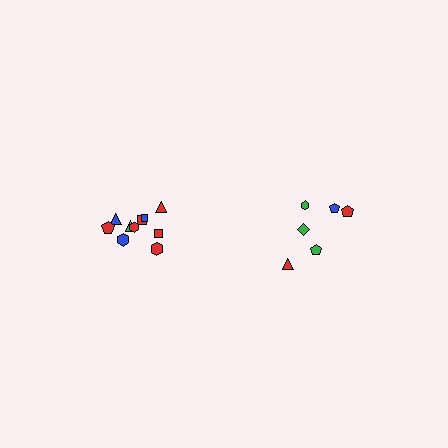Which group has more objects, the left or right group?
The left group.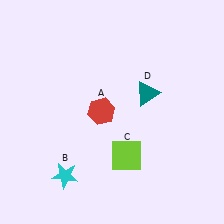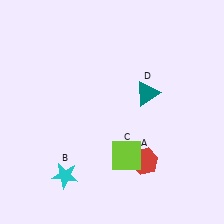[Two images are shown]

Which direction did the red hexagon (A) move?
The red hexagon (A) moved down.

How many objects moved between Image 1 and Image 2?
1 object moved between the two images.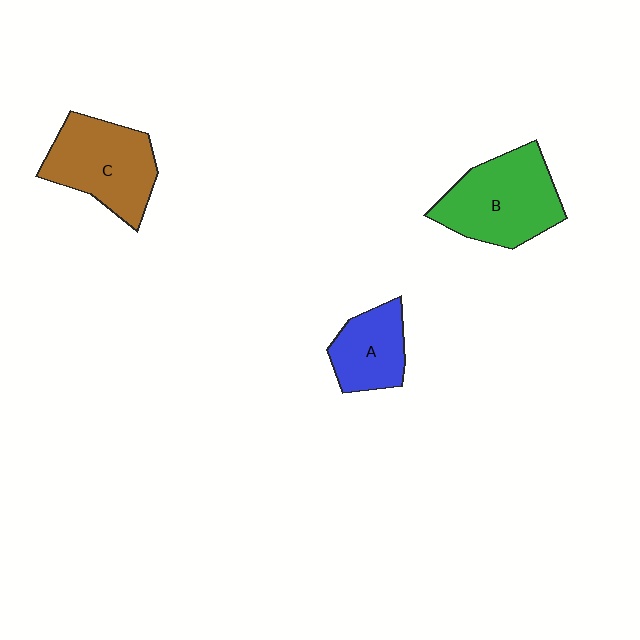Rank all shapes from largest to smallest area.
From largest to smallest: B (green), C (brown), A (blue).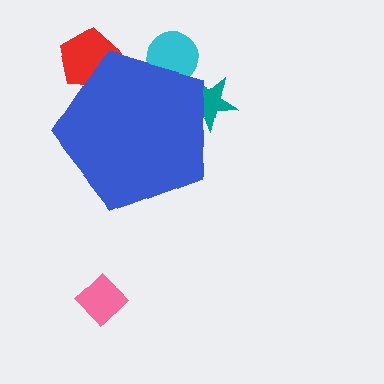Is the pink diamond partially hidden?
No, the pink diamond is fully visible.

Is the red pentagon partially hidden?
Yes, the red pentagon is partially hidden behind the blue pentagon.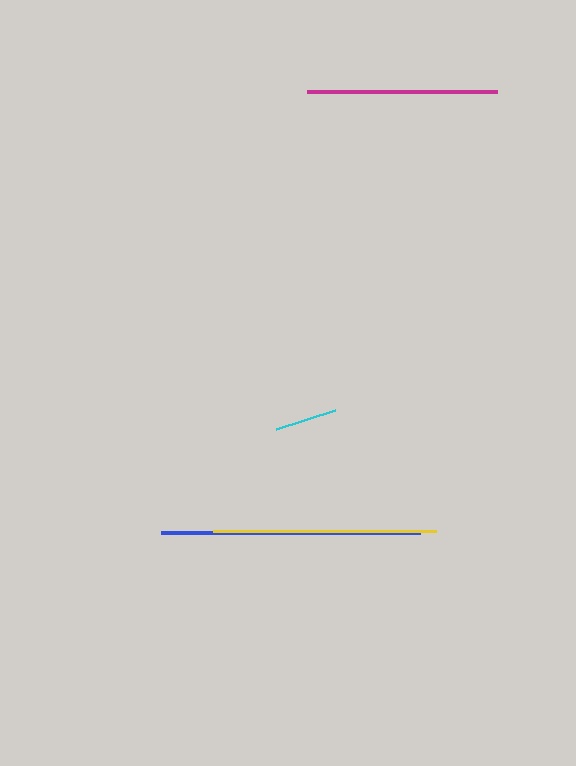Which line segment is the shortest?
The cyan line is the shortest at approximately 63 pixels.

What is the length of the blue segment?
The blue segment is approximately 258 pixels long.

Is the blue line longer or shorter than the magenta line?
The blue line is longer than the magenta line.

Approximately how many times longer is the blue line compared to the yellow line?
The blue line is approximately 1.2 times the length of the yellow line.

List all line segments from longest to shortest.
From longest to shortest: blue, yellow, magenta, cyan.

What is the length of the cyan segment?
The cyan segment is approximately 63 pixels long.